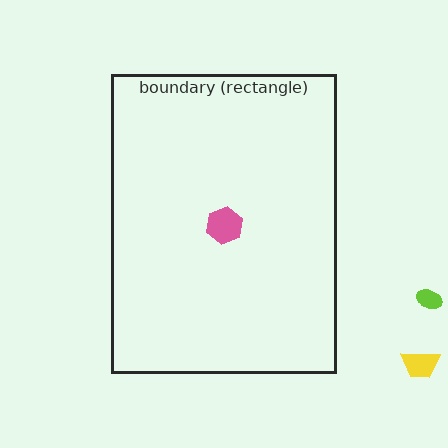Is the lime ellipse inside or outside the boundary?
Outside.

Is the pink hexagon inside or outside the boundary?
Inside.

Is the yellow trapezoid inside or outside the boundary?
Outside.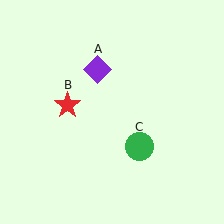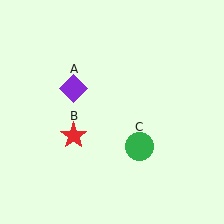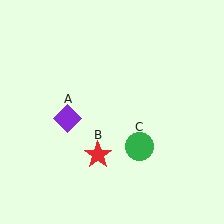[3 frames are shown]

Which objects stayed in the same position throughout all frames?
Green circle (object C) remained stationary.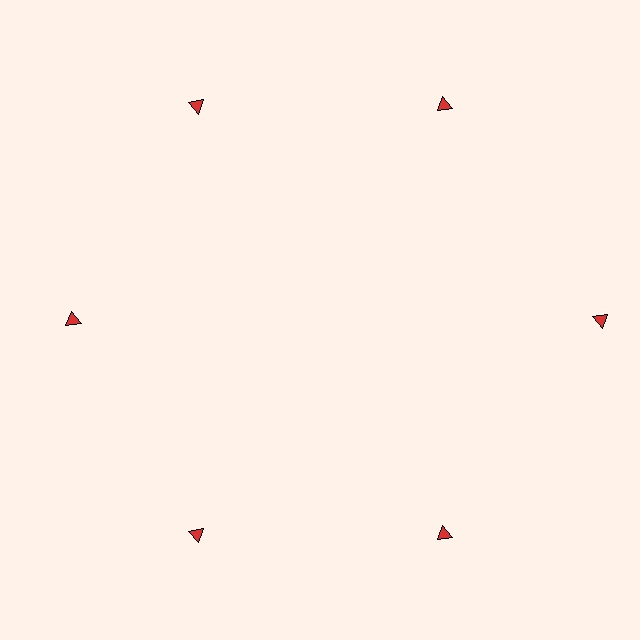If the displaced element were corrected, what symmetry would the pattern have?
It would have 6-fold rotational symmetry — the pattern would map onto itself every 60 degrees.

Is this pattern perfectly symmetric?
No. The 6 red triangles are arranged in a ring, but one element near the 3 o'clock position is pushed outward from the center, breaking the 6-fold rotational symmetry.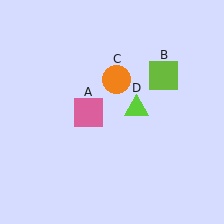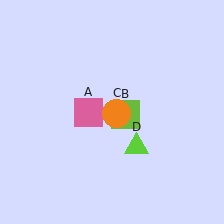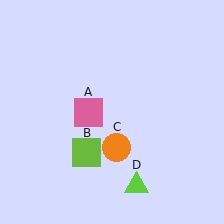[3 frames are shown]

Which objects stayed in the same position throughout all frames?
Pink square (object A) remained stationary.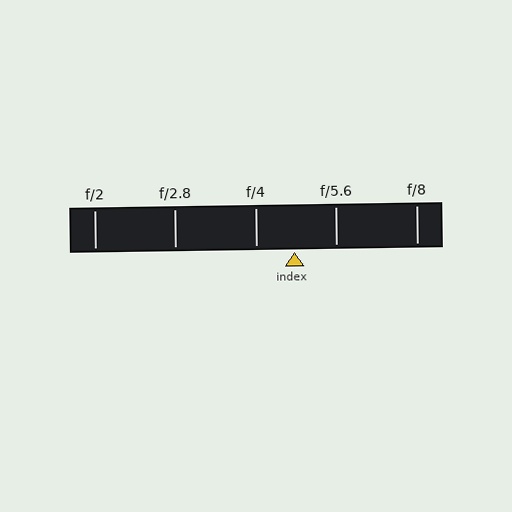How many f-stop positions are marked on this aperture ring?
There are 5 f-stop positions marked.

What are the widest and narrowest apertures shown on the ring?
The widest aperture shown is f/2 and the narrowest is f/8.